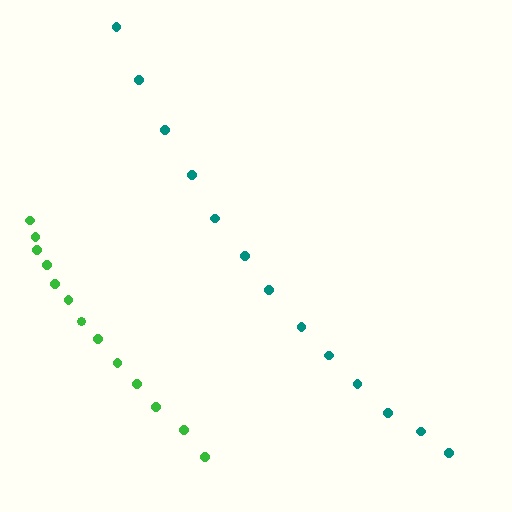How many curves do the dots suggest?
There are 2 distinct paths.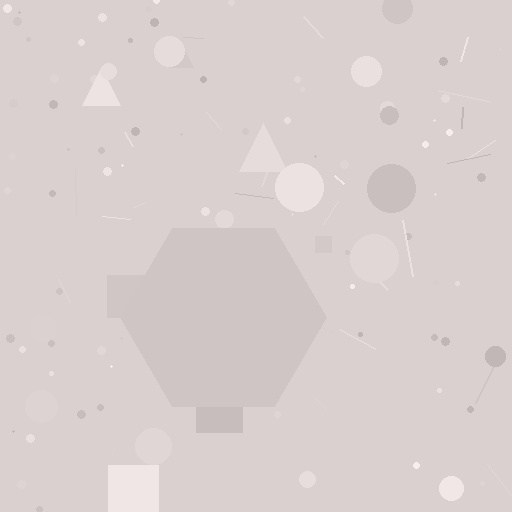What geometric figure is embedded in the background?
A hexagon is embedded in the background.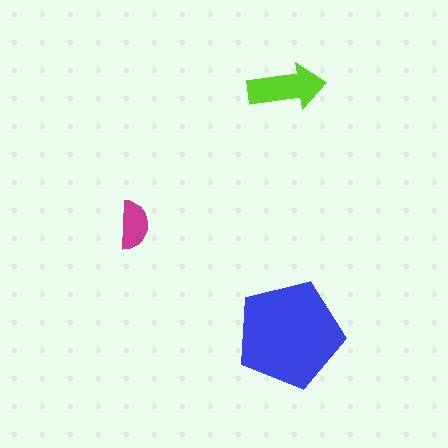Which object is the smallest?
The magenta semicircle.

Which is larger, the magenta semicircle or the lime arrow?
The lime arrow.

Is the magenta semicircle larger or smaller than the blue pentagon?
Smaller.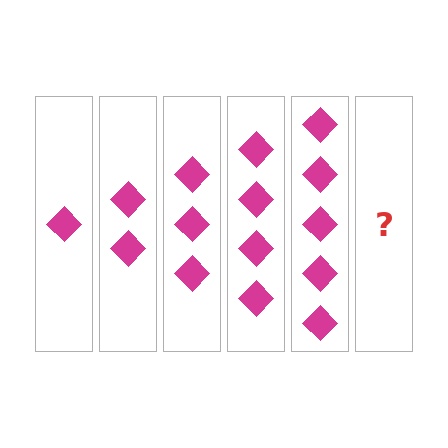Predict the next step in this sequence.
The next step is 6 diamonds.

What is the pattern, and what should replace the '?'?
The pattern is that each step adds one more diamond. The '?' should be 6 diamonds.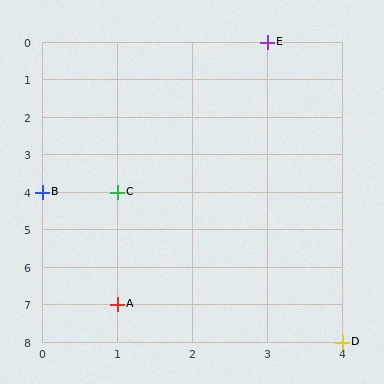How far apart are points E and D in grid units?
Points E and D are 1 column and 8 rows apart (about 8.1 grid units diagonally).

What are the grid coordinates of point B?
Point B is at grid coordinates (0, 4).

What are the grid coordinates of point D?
Point D is at grid coordinates (4, 8).